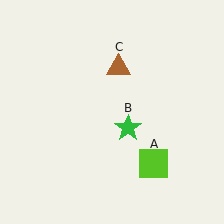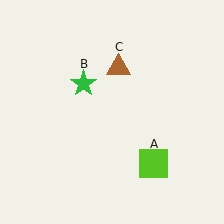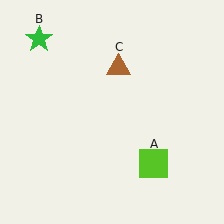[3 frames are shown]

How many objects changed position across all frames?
1 object changed position: green star (object B).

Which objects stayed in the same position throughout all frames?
Lime square (object A) and brown triangle (object C) remained stationary.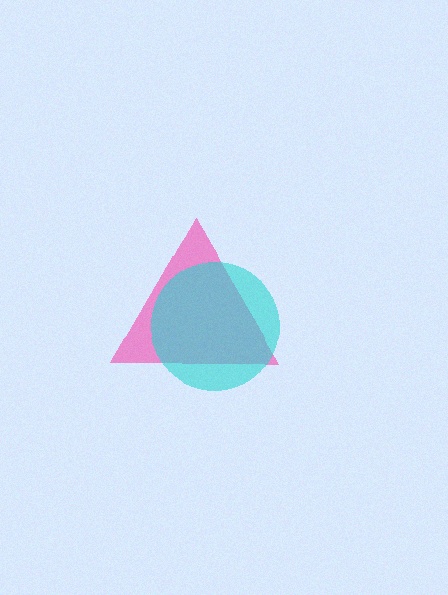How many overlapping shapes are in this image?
There are 2 overlapping shapes in the image.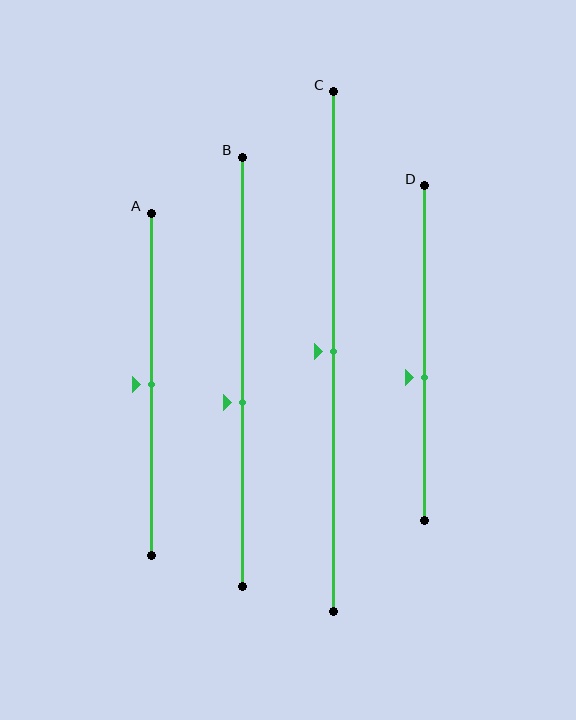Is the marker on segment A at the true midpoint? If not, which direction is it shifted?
Yes, the marker on segment A is at the true midpoint.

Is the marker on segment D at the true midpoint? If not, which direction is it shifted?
No, the marker on segment D is shifted downward by about 7% of the segment length.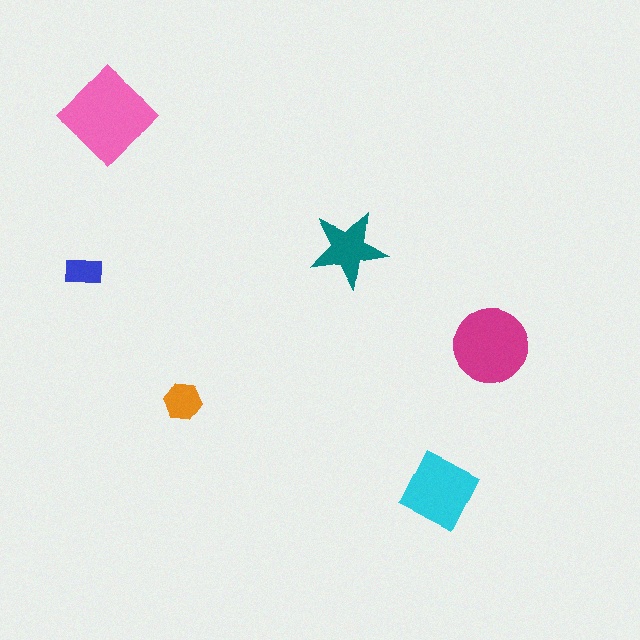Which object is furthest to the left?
The blue rectangle is leftmost.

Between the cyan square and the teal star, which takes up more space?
The cyan square.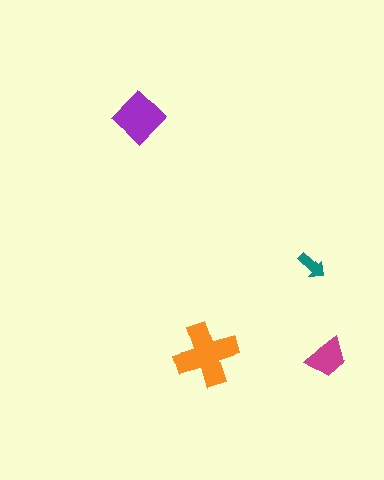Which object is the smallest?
The teal arrow.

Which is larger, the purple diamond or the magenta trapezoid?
The purple diamond.